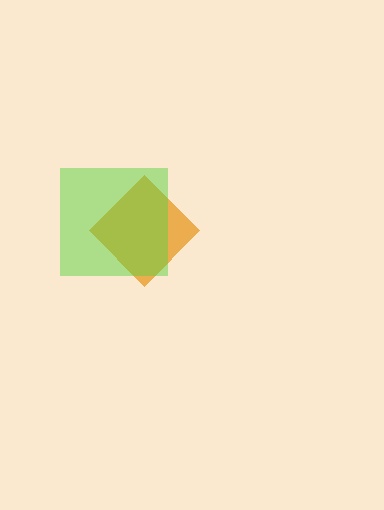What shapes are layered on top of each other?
The layered shapes are: an orange diamond, a lime square.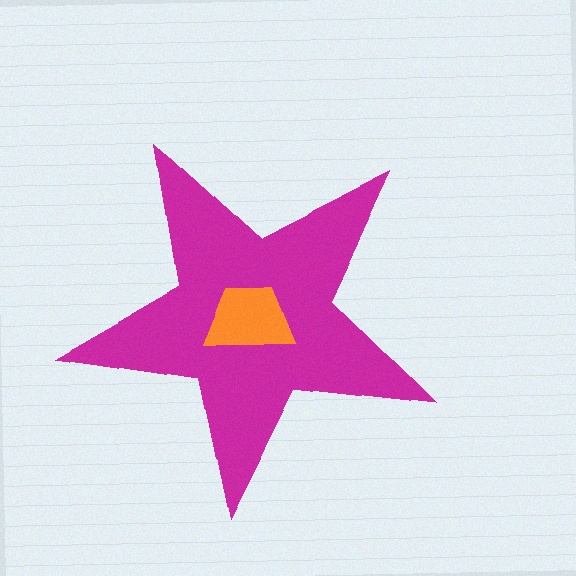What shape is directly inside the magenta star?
The orange trapezoid.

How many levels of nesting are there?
2.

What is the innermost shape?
The orange trapezoid.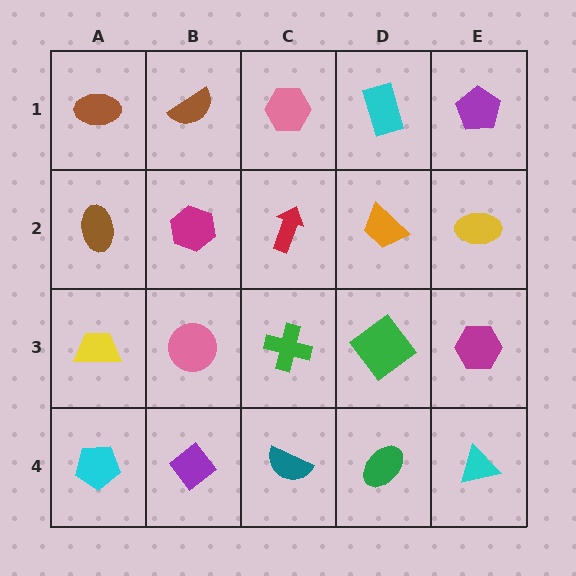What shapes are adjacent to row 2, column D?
A cyan rectangle (row 1, column D), a green diamond (row 3, column D), a red arrow (row 2, column C), a yellow ellipse (row 2, column E).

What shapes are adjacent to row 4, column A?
A yellow trapezoid (row 3, column A), a purple diamond (row 4, column B).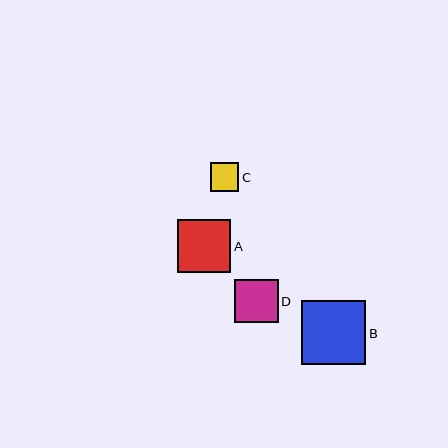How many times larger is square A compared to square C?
Square A is approximately 1.9 times the size of square C.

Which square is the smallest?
Square C is the smallest with a size of approximately 28 pixels.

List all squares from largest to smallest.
From largest to smallest: B, A, D, C.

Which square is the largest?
Square B is the largest with a size of approximately 64 pixels.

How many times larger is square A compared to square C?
Square A is approximately 1.9 times the size of square C.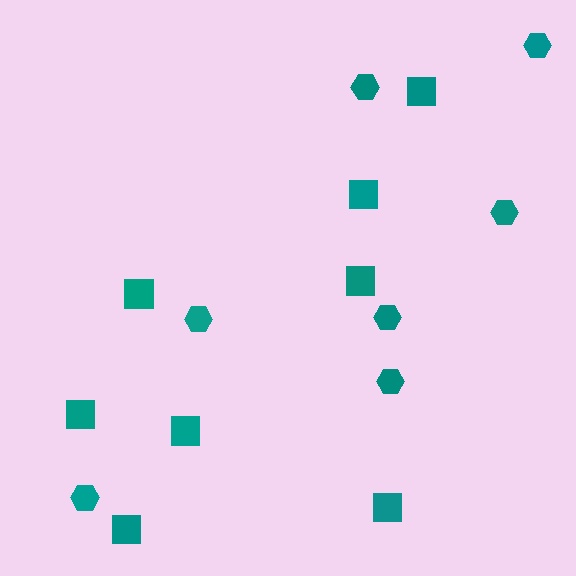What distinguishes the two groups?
There are 2 groups: one group of hexagons (7) and one group of squares (8).